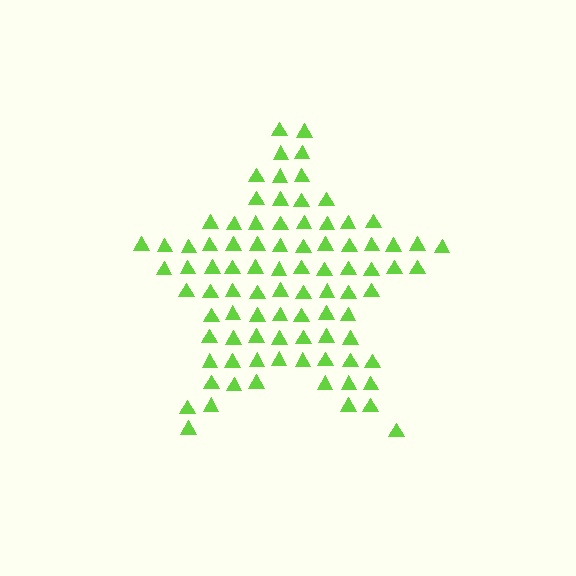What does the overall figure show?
The overall figure shows a star.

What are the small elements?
The small elements are triangles.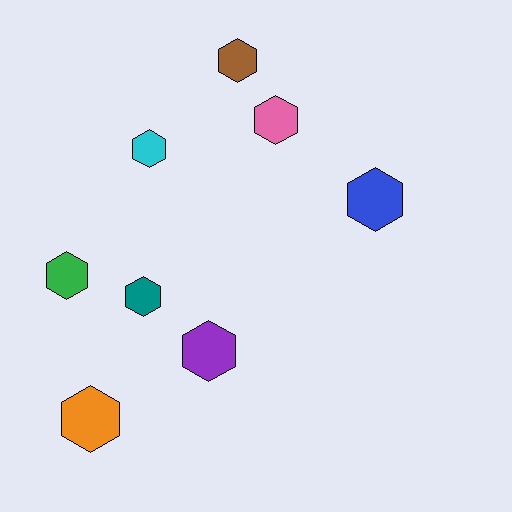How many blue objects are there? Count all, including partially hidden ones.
There is 1 blue object.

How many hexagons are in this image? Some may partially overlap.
There are 8 hexagons.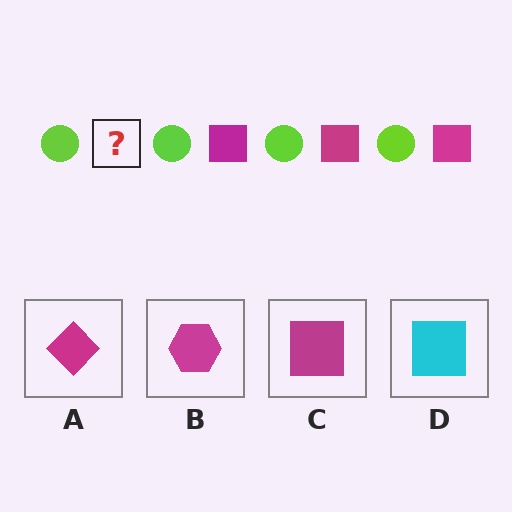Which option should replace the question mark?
Option C.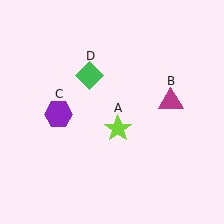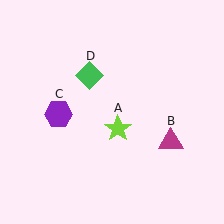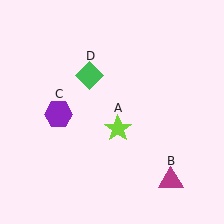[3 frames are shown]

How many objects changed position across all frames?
1 object changed position: magenta triangle (object B).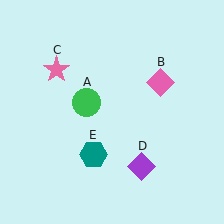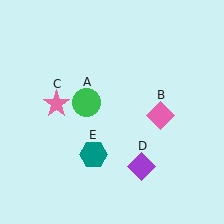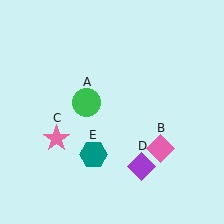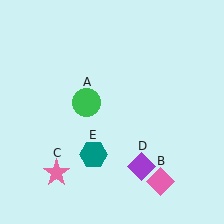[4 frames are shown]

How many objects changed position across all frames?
2 objects changed position: pink diamond (object B), pink star (object C).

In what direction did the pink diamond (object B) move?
The pink diamond (object B) moved down.